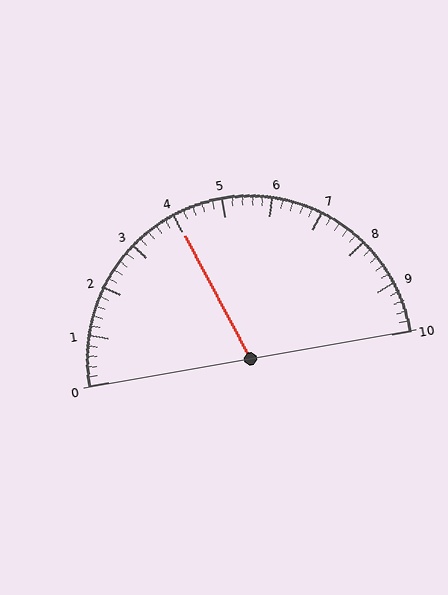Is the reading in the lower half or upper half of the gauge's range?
The reading is in the lower half of the range (0 to 10).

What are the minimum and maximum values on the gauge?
The gauge ranges from 0 to 10.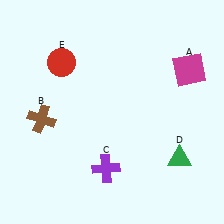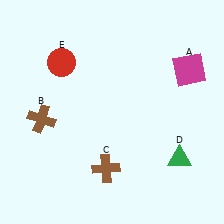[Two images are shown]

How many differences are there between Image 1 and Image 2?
There is 1 difference between the two images.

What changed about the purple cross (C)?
In Image 1, C is purple. In Image 2, it changed to brown.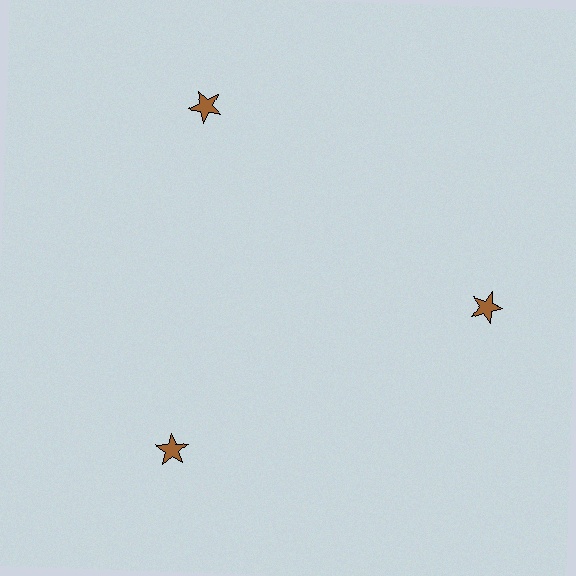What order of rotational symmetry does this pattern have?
This pattern has 3-fold rotational symmetry.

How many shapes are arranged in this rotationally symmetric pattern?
There are 3 shapes, arranged in 3 groups of 1.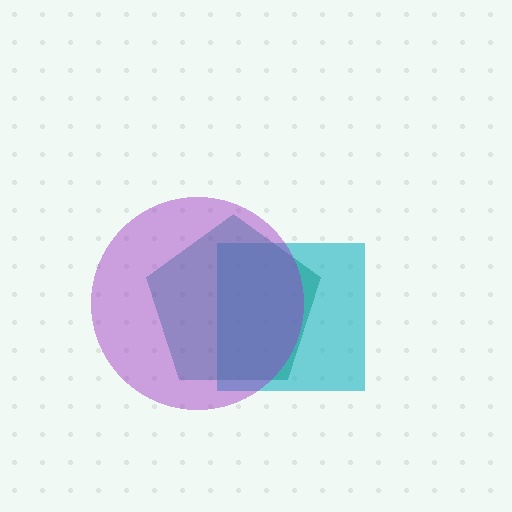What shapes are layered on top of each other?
The layered shapes are: a cyan square, a teal pentagon, a purple circle.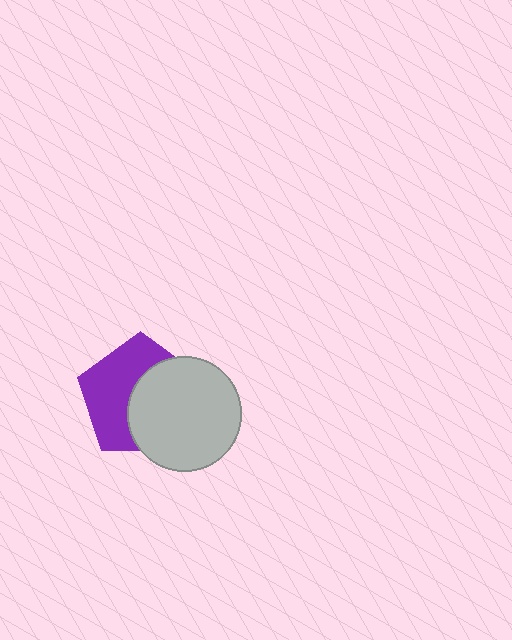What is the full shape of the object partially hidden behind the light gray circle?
The partially hidden object is a purple pentagon.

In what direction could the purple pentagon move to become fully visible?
The purple pentagon could move left. That would shift it out from behind the light gray circle entirely.